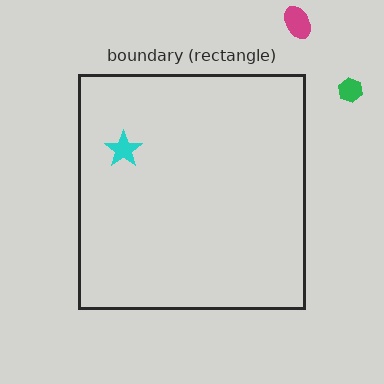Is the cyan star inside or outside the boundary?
Inside.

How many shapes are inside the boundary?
1 inside, 2 outside.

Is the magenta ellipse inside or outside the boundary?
Outside.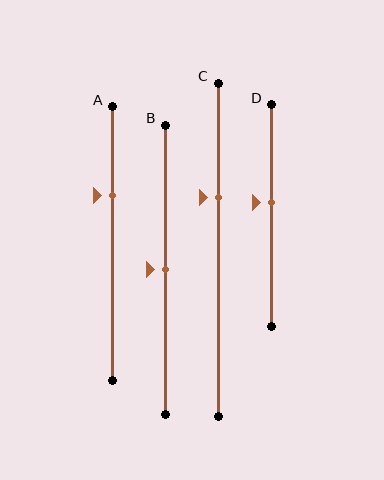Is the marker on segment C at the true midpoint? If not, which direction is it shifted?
No, the marker on segment C is shifted upward by about 16% of the segment length.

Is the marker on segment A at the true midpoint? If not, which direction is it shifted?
No, the marker on segment A is shifted upward by about 18% of the segment length.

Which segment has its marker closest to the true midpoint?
Segment B has its marker closest to the true midpoint.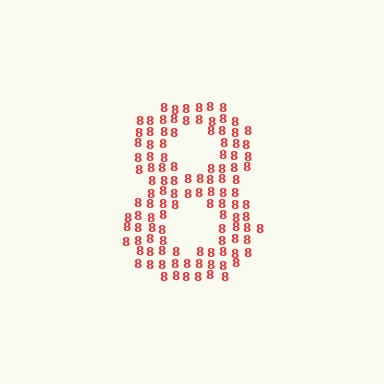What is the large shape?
The large shape is the digit 8.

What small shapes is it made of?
It is made of small digit 8's.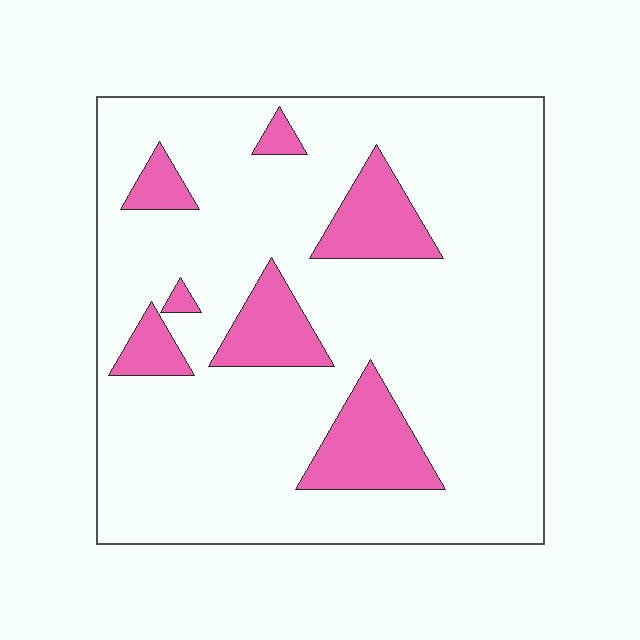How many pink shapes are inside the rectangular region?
7.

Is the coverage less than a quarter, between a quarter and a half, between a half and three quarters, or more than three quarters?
Less than a quarter.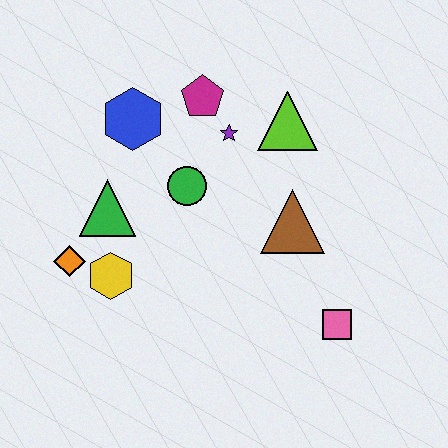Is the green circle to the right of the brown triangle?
No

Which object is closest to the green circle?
The purple star is closest to the green circle.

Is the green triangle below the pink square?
No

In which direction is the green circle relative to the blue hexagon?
The green circle is below the blue hexagon.